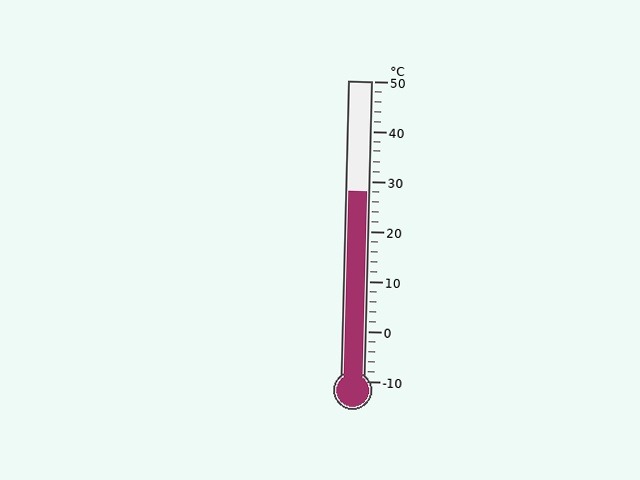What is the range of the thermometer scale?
The thermometer scale ranges from -10°C to 50°C.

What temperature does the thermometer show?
The thermometer shows approximately 28°C.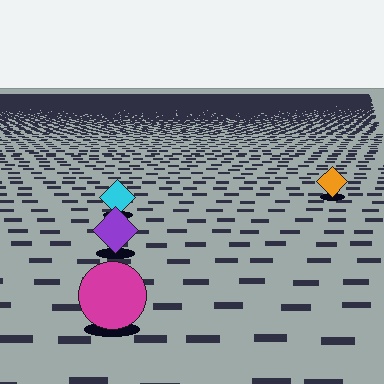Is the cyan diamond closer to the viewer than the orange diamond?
Yes. The cyan diamond is closer — you can tell from the texture gradient: the ground texture is coarser near it.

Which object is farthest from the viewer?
The orange diamond is farthest from the viewer. It appears smaller and the ground texture around it is denser.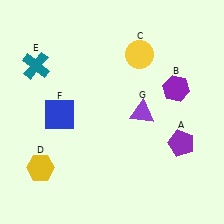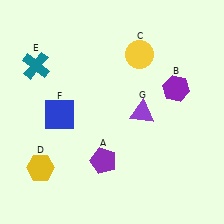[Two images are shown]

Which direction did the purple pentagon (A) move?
The purple pentagon (A) moved left.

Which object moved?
The purple pentagon (A) moved left.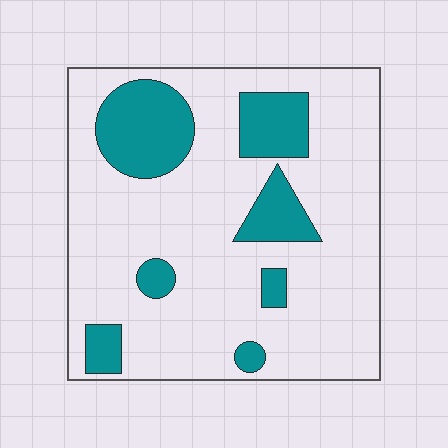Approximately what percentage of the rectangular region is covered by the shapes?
Approximately 20%.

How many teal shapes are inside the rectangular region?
7.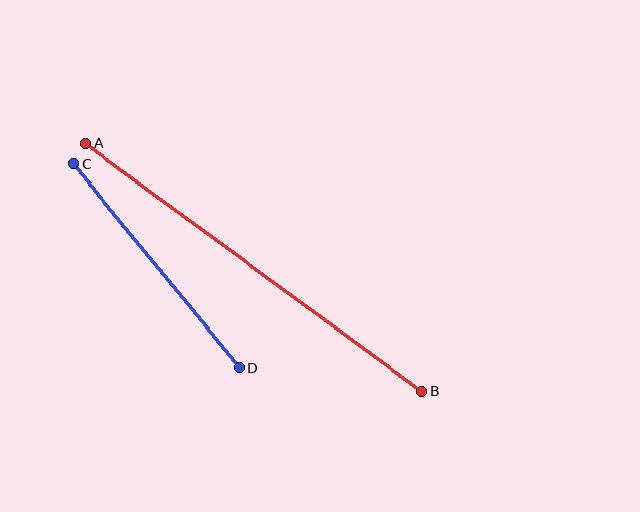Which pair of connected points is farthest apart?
Points A and B are farthest apart.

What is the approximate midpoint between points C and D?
The midpoint is at approximately (156, 266) pixels.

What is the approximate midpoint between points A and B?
The midpoint is at approximately (254, 267) pixels.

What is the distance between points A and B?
The distance is approximately 417 pixels.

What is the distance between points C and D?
The distance is approximately 263 pixels.